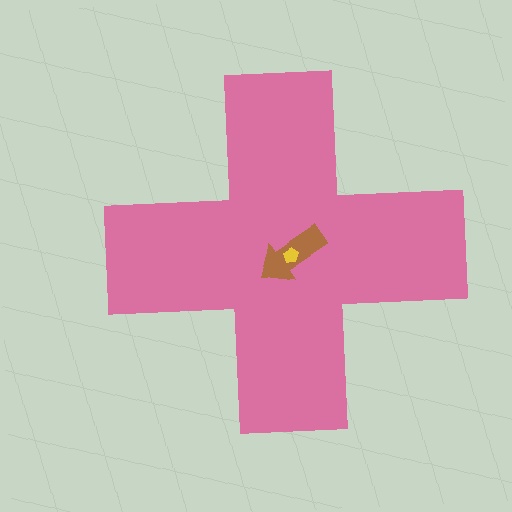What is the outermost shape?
The pink cross.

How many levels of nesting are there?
3.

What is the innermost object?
The yellow pentagon.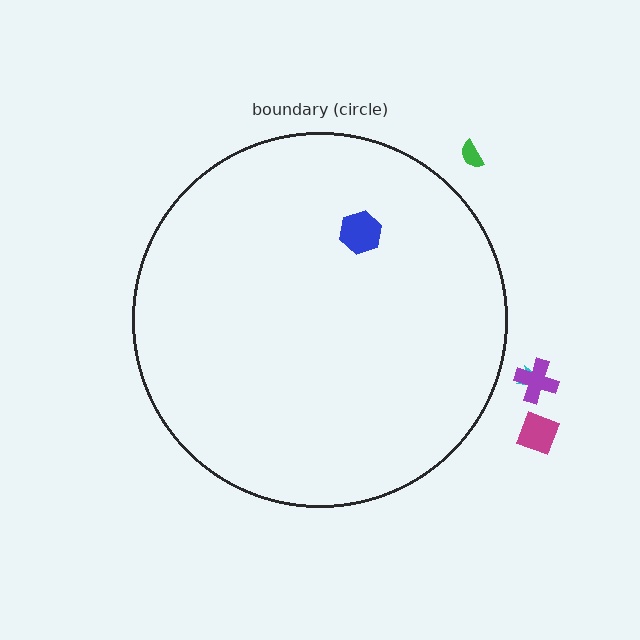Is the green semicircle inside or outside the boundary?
Outside.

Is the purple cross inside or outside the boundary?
Outside.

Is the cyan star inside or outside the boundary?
Outside.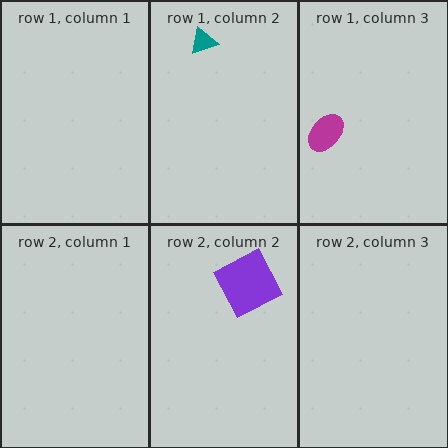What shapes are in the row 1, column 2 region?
The teal triangle.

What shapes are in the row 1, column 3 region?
The magenta ellipse.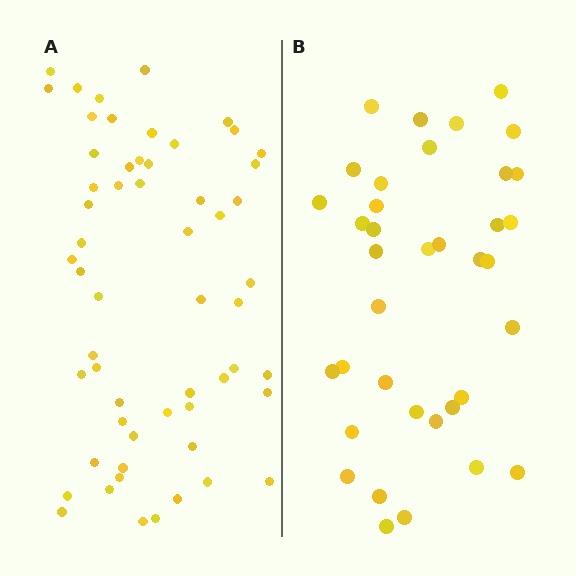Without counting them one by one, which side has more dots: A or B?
Region A (the left region) has more dots.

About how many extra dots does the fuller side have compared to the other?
Region A has approximately 20 more dots than region B.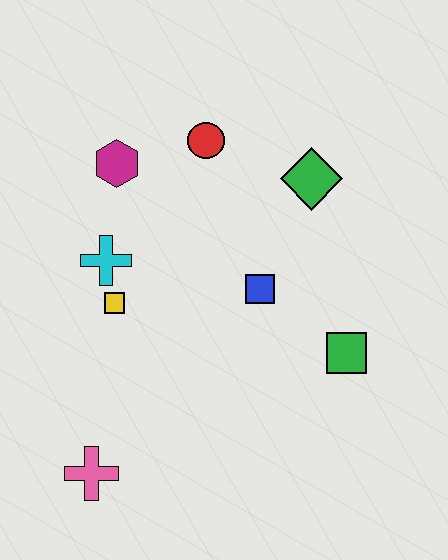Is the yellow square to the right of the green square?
No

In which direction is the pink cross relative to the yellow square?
The pink cross is below the yellow square.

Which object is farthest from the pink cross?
The green diamond is farthest from the pink cross.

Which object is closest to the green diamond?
The red circle is closest to the green diamond.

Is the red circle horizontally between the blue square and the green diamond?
No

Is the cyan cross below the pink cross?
No